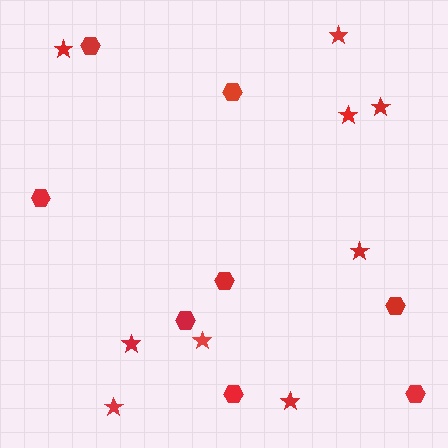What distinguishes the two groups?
There are 2 groups: one group of hexagons (8) and one group of stars (9).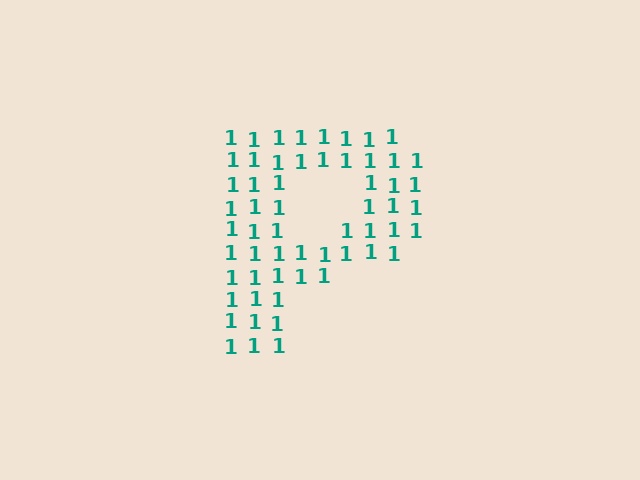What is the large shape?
The large shape is the letter P.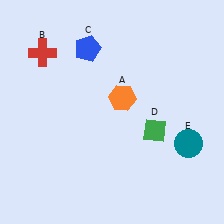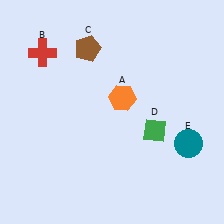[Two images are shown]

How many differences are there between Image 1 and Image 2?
There is 1 difference between the two images.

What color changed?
The pentagon (C) changed from blue in Image 1 to brown in Image 2.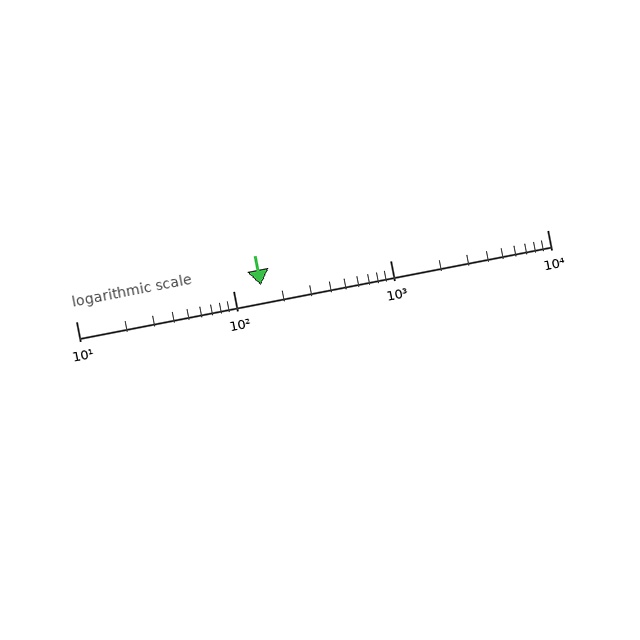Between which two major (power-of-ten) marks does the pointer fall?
The pointer is between 100 and 1000.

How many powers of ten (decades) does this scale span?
The scale spans 3 decades, from 10 to 10000.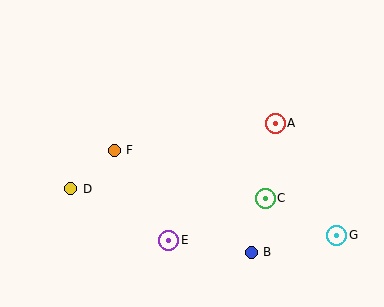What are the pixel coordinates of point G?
Point G is at (337, 235).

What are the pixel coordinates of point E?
Point E is at (169, 240).